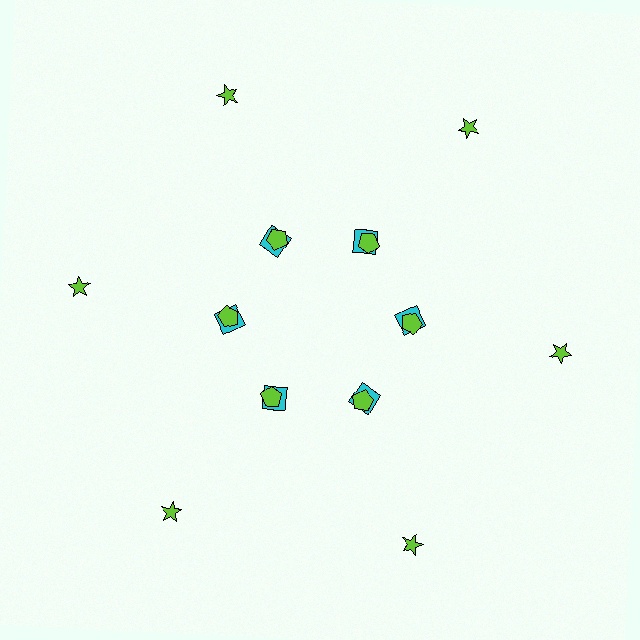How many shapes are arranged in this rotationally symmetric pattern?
There are 18 shapes, arranged in 6 groups of 3.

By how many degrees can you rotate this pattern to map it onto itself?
The pattern maps onto itself every 60 degrees of rotation.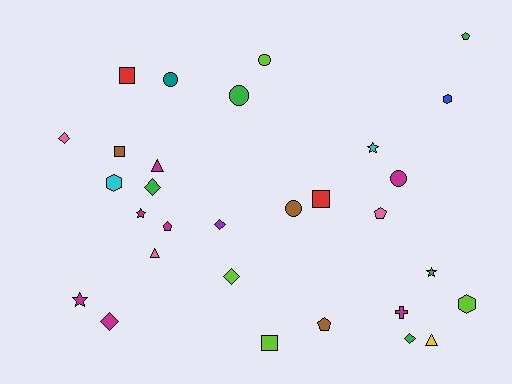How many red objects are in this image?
There are 2 red objects.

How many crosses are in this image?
There is 1 cross.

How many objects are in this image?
There are 30 objects.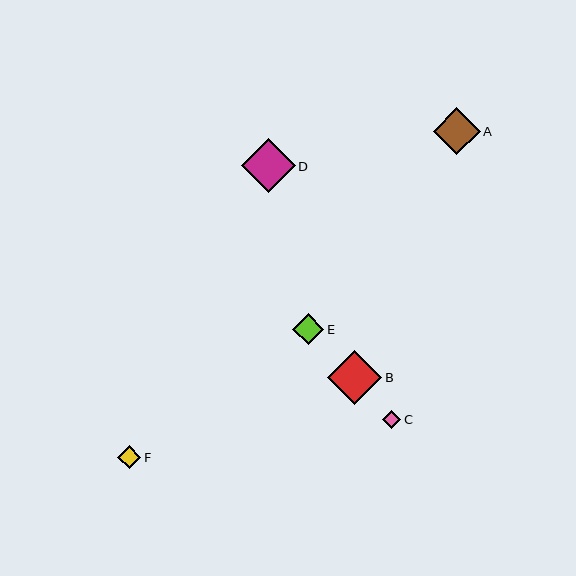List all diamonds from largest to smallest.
From largest to smallest: D, B, A, E, F, C.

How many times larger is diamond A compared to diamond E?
Diamond A is approximately 1.5 times the size of diamond E.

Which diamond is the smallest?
Diamond C is the smallest with a size of approximately 18 pixels.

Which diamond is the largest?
Diamond D is the largest with a size of approximately 54 pixels.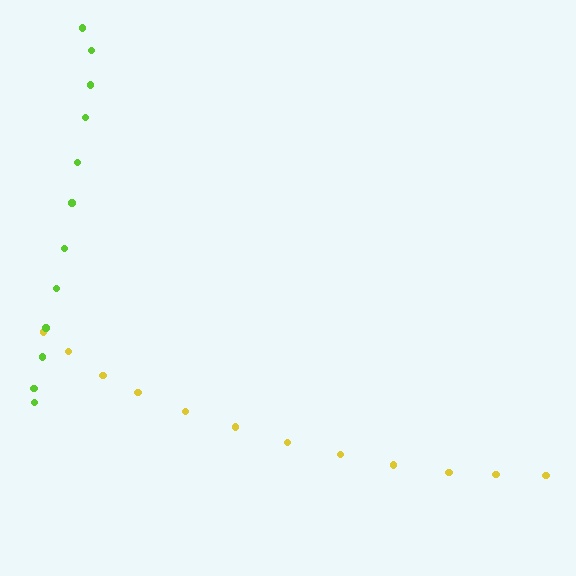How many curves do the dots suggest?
There are 2 distinct paths.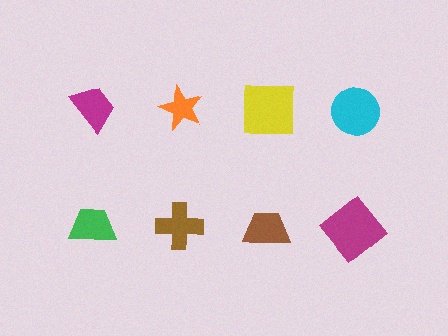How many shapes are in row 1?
4 shapes.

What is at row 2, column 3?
A brown trapezoid.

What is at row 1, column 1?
A magenta trapezoid.